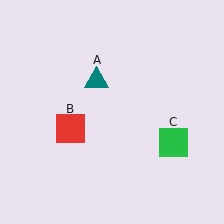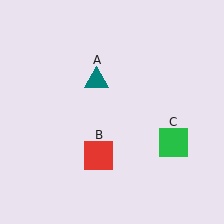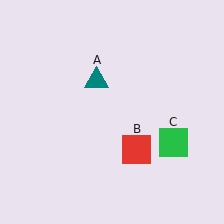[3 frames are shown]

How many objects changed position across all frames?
1 object changed position: red square (object B).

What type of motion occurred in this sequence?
The red square (object B) rotated counterclockwise around the center of the scene.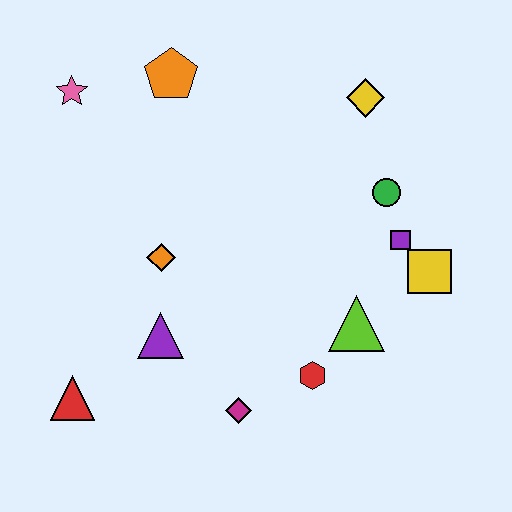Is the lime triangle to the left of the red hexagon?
No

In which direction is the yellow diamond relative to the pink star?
The yellow diamond is to the right of the pink star.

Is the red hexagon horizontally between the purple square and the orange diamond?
Yes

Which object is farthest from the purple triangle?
The yellow diamond is farthest from the purple triangle.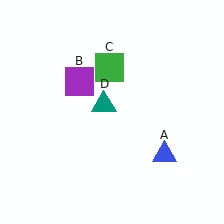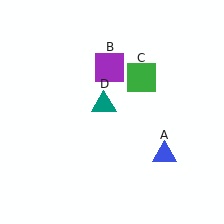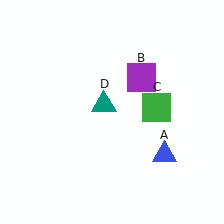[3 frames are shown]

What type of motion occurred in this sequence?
The purple square (object B), green square (object C) rotated clockwise around the center of the scene.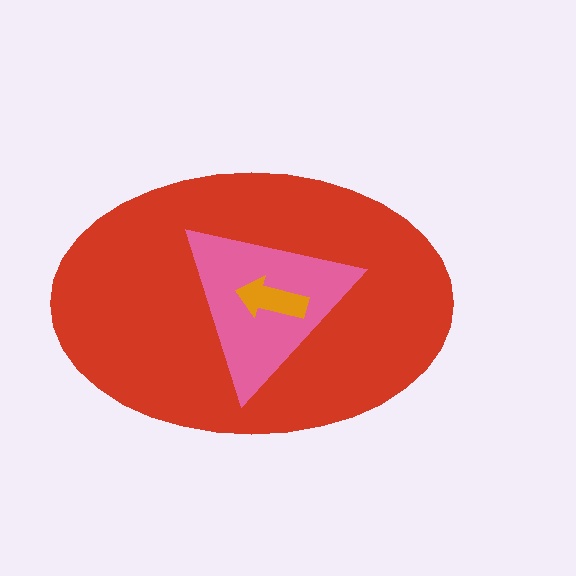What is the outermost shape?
The red ellipse.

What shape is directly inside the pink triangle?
The orange arrow.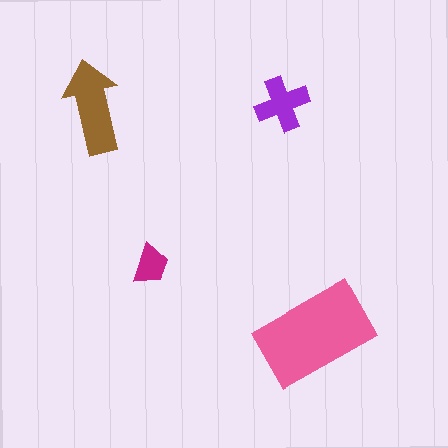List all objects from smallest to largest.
The magenta trapezoid, the purple cross, the brown arrow, the pink rectangle.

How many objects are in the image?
There are 4 objects in the image.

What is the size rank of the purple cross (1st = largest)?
3rd.